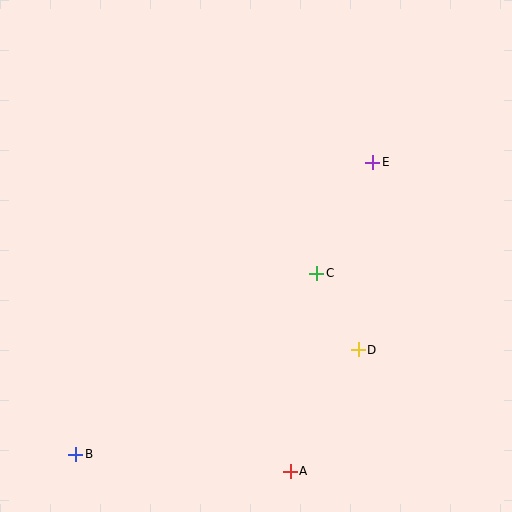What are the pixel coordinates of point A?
Point A is at (290, 471).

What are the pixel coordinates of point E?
Point E is at (373, 162).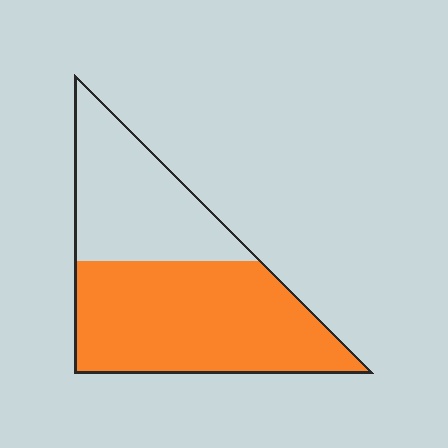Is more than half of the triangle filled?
Yes.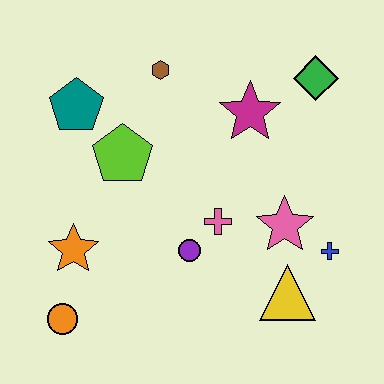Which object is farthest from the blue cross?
The teal pentagon is farthest from the blue cross.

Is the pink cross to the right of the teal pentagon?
Yes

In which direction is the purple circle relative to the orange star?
The purple circle is to the right of the orange star.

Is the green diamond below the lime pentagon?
No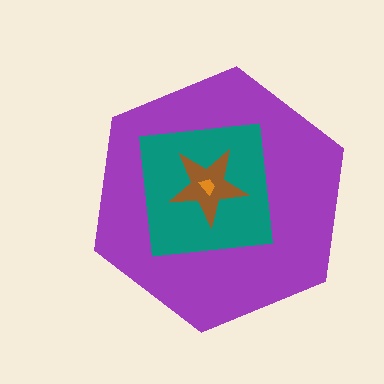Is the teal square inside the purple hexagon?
Yes.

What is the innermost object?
The orange trapezoid.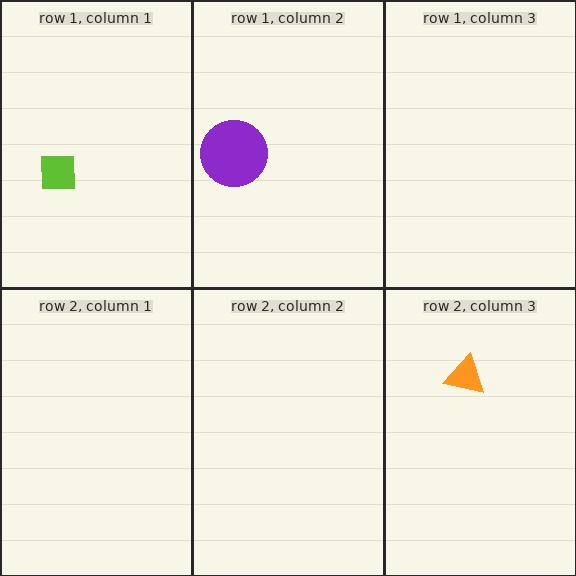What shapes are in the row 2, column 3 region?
The orange triangle.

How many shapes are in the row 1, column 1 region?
1.